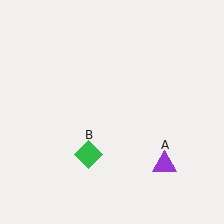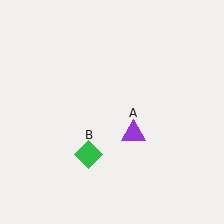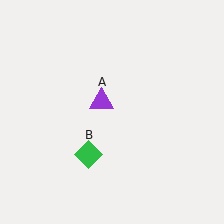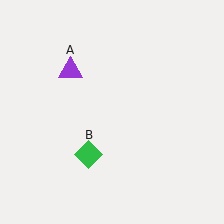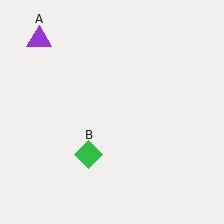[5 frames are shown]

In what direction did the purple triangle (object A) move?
The purple triangle (object A) moved up and to the left.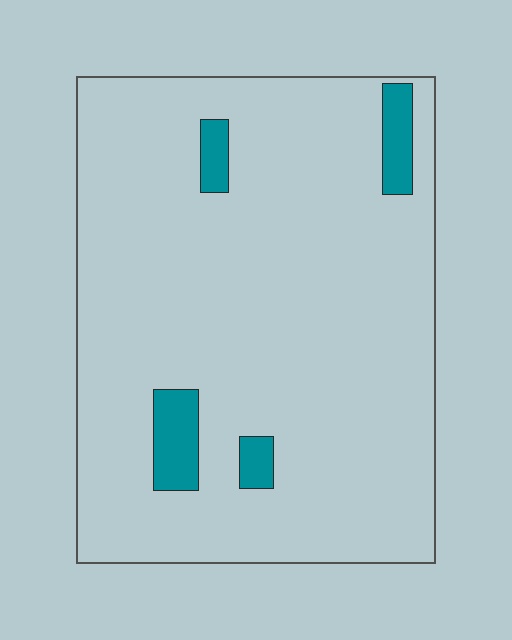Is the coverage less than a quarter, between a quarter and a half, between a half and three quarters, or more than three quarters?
Less than a quarter.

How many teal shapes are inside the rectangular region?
4.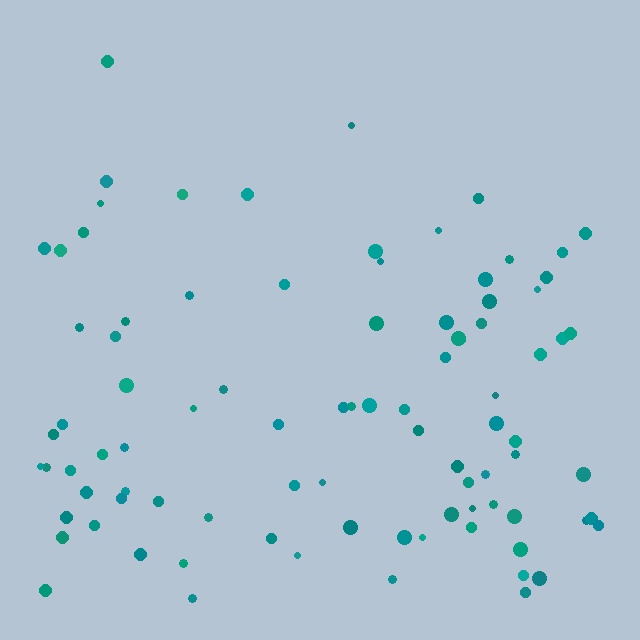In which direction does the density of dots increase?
From top to bottom, with the bottom side densest.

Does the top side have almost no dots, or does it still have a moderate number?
Still a moderate number, just noticeably fewer than the bottom.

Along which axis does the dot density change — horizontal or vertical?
Vertical.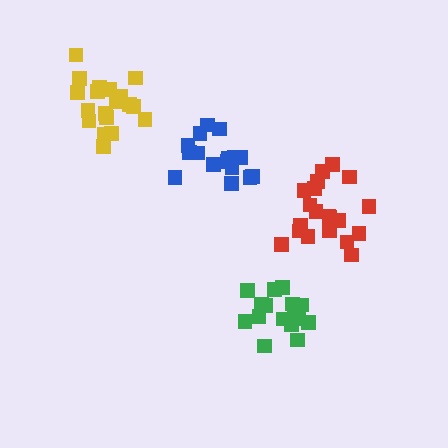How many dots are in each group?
Group 1: 16 dots, Group 2: 20 dots, Group 3: 19 dots, Group 4: 16 dots (71 total).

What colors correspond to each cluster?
The clusters are colored: blue, red, yellow, green.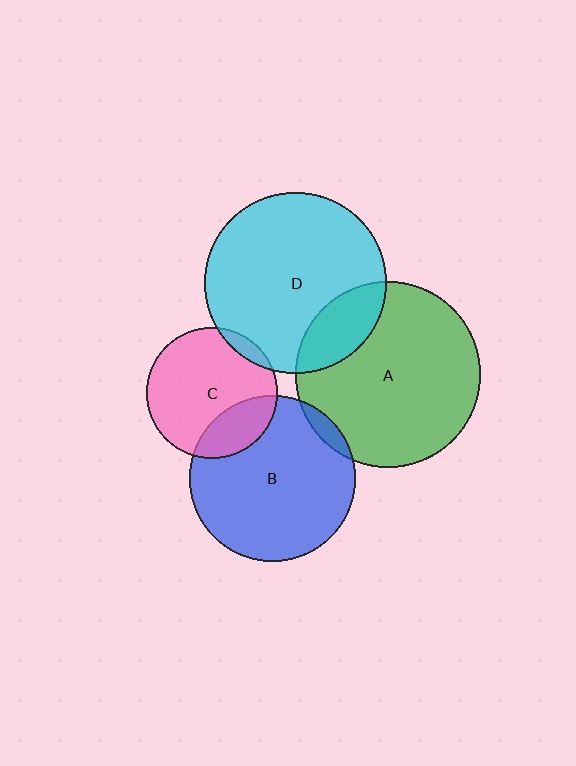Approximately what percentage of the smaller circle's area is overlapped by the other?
Approximately 5%.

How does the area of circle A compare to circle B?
Approximately 1.3 times.